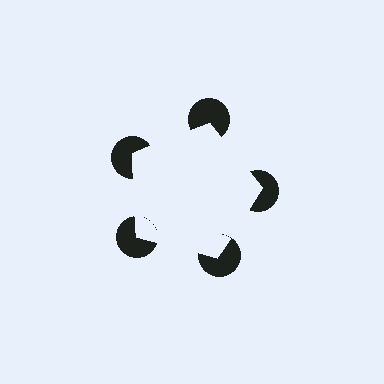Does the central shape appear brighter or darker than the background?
It typically appears slightly brighter than the background, even though no actual brightness change is drawn.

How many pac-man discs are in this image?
There are 5 — one at each vertex of the illusory pentagon.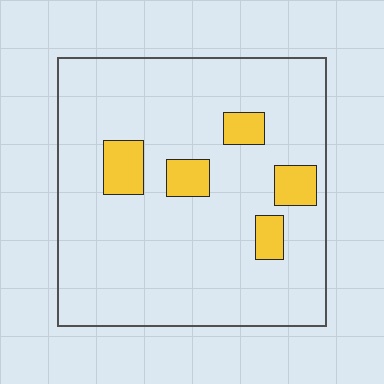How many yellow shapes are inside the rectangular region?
5.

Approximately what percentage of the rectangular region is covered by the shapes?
Approximately 10%.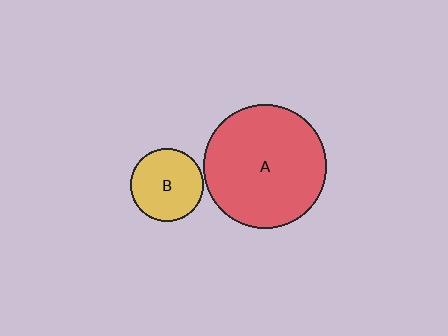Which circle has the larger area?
Circle A (red).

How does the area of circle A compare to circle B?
Approximately 2.9 times.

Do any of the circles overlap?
No, none of the circles overlap.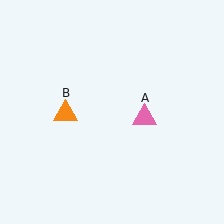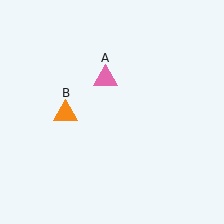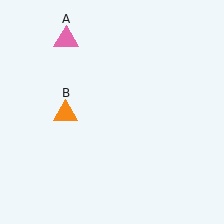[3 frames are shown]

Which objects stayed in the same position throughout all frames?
Orange triangle (object B) remained stationary.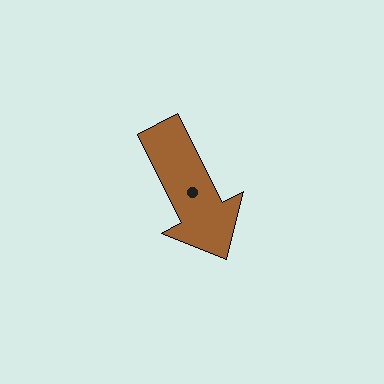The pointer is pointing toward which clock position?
Roughly 5 o'clock.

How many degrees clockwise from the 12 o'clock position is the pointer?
Approximately 153 degrees.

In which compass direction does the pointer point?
Southeast.